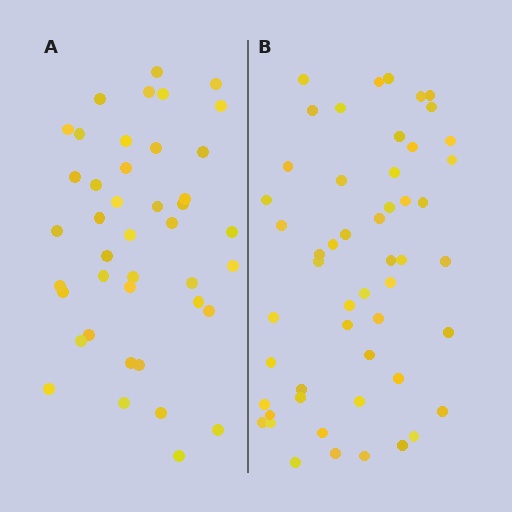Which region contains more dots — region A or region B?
Region B (the right region) has more dots.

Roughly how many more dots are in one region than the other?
Region B has roughly 10 or so more dots than region A.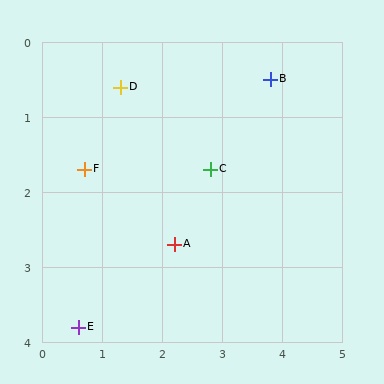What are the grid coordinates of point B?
Point B is at approximately (3.8, 0.5).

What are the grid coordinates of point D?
Point D is at approximately (1.3, 0.6).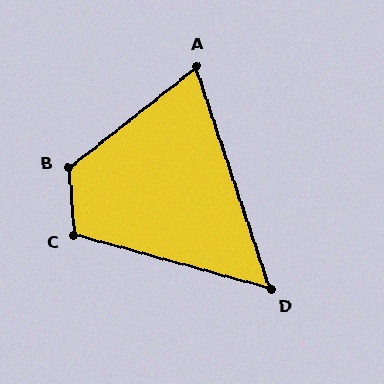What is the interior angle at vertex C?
Approximately 110 degrees (obtuse).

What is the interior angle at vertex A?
Approximately 70 degrees (acute).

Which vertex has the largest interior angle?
B, at approximately 124 degrees.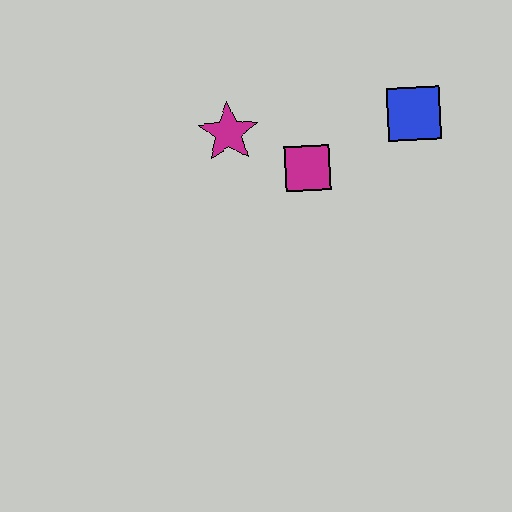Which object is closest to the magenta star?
The magenta square is closest to the magenta star.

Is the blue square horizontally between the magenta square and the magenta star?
No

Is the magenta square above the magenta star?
No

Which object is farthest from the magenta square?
The blue square is farthest from the magenta square.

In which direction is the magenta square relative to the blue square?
The magenta square is to the left of the blue square.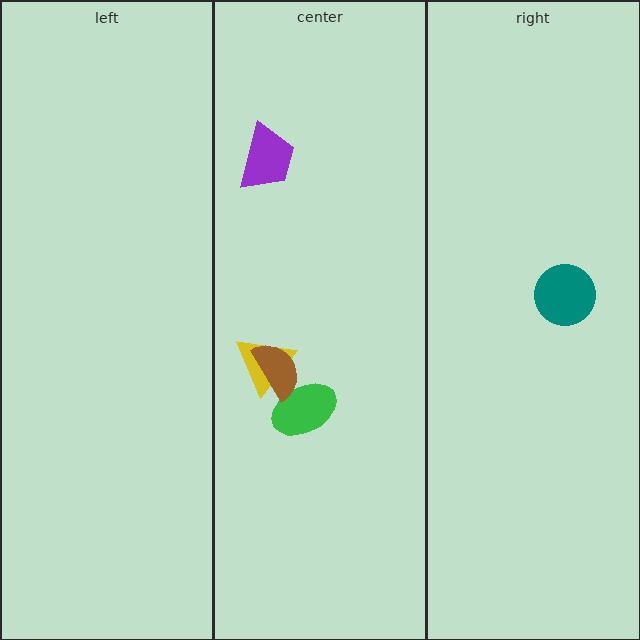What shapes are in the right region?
The teal circle.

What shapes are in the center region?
The green ellipse, the yellow triangle, the purple trapezoid, the brown semicircle.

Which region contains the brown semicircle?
The center region.